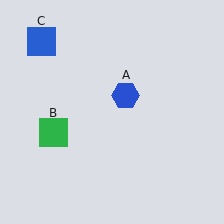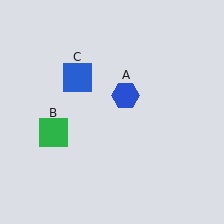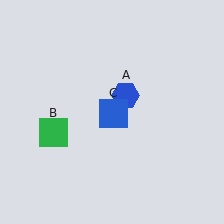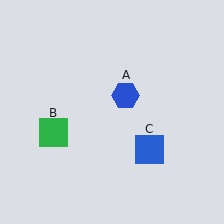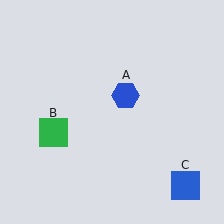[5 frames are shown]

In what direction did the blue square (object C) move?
The blue square (object C) moved down and to the right.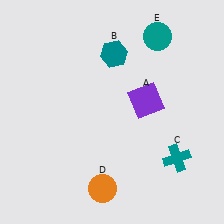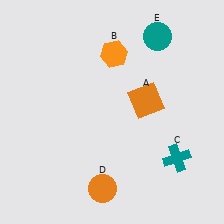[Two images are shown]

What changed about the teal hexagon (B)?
In Image 1, B is teal. In Image 2, it changed to orange.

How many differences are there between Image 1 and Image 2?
There are 2 differences between the two images.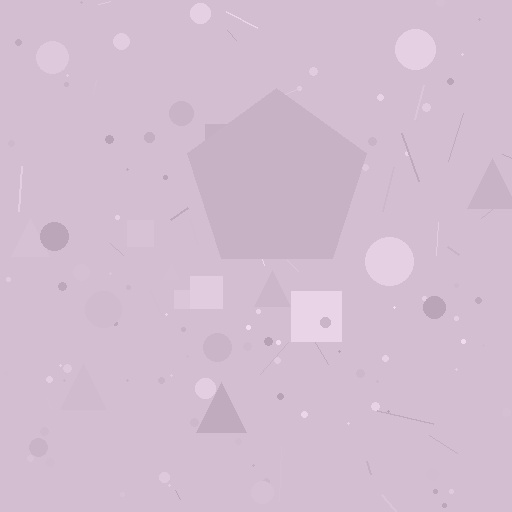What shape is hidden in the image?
A pentagon is hidden in the image.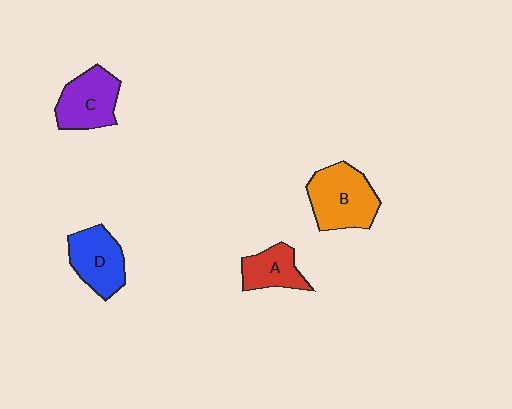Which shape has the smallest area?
Shape A (red).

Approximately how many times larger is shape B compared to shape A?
Approximately 1.6 times.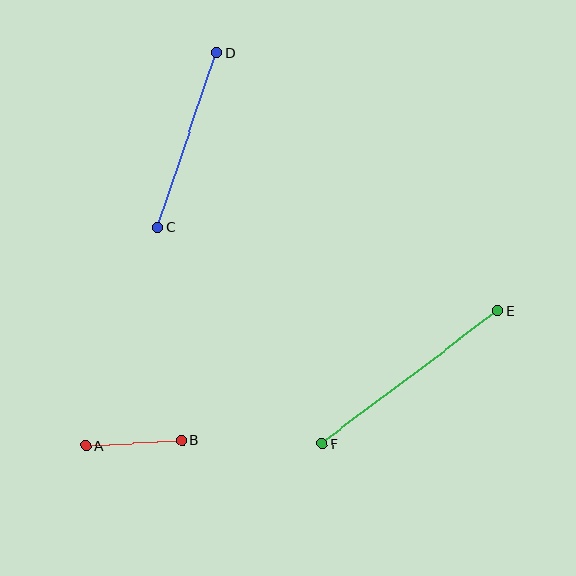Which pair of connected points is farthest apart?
Points E and F are farthest apart.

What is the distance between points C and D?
The distance is approximately 185 pixels.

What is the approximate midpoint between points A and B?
The midpoint is at approximately (134, 443) pixels.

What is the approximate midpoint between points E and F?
The midpoint is at approximately (410, 377) pixels.